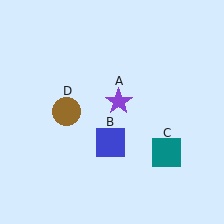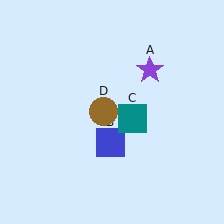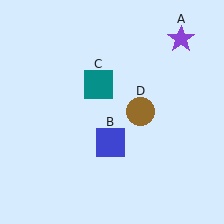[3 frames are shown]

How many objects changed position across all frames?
3 objects changed position: purple star (object A), teal square (object C), brown circle (object D).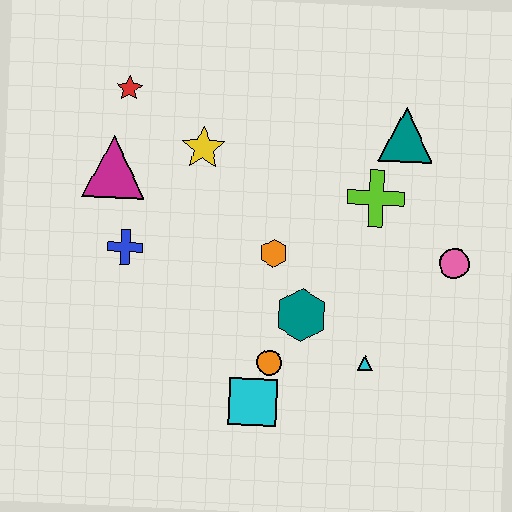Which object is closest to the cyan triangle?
The teal hexagon is closest to the cyan triangle.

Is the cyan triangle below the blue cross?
Yes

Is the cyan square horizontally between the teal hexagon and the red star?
Yes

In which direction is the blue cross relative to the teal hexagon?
The blue cross is to the left of the teal hexagon.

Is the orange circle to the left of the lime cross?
Yes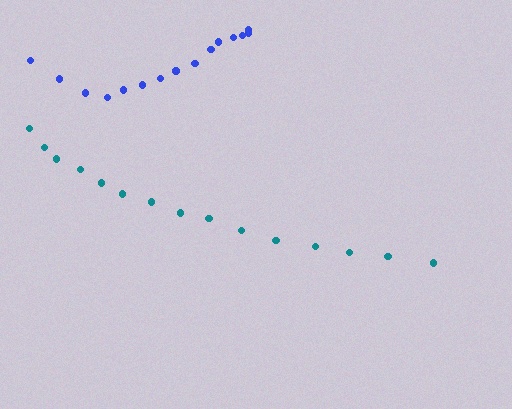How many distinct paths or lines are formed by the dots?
There are 2 distinct paths.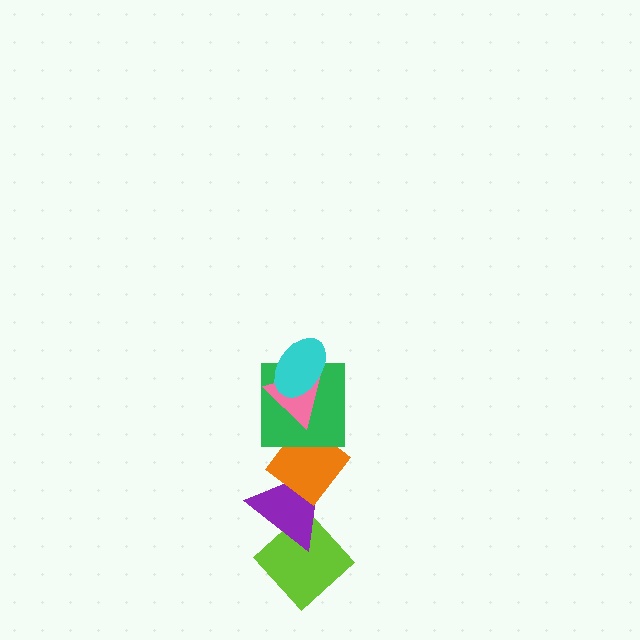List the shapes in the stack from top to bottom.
From top to bottom: the cyan ellipse, the pink triangle, the green square, the orange diamond, the purple triangle, the lime diamond.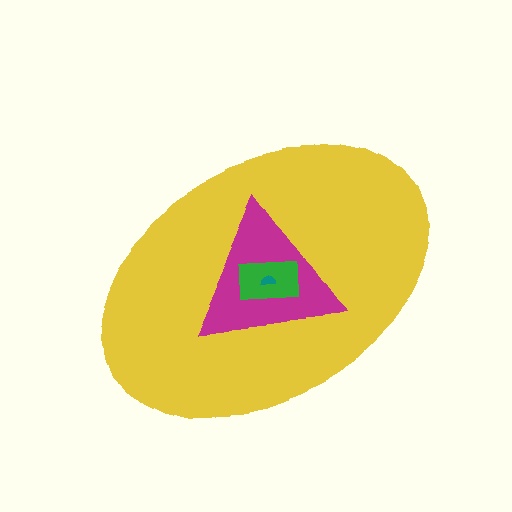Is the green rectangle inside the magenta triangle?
Yes.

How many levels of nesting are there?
4.